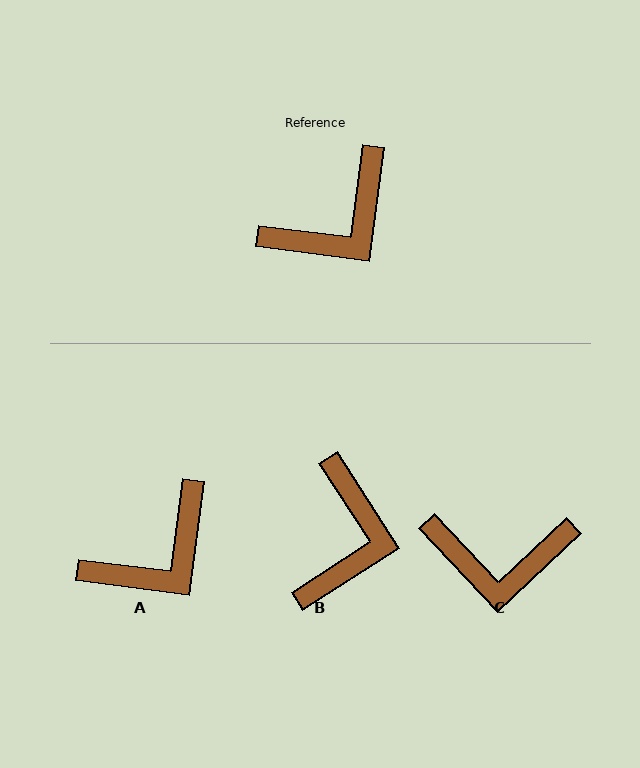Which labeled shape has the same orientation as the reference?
A.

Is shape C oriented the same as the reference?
No, it is off by about 40 degrees.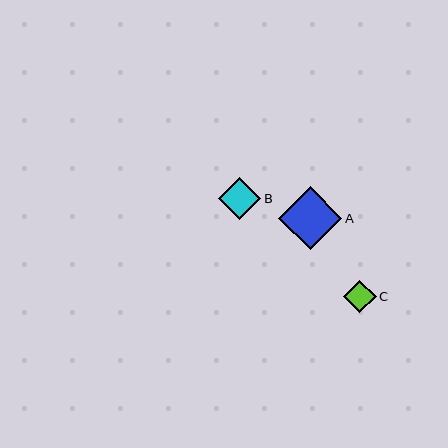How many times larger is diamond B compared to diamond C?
Diamond B is approximately 1.3 times the size of diamond C.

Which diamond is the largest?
Diamond A is the largest with a size of approximately 63 pixels.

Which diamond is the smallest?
Diamond C is the smallest with a size of approximately 33 pixels.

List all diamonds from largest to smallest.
From largest to smallest: A, B, C.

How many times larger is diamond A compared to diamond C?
Diamond A is approximately 1.9 times the size of diamond C.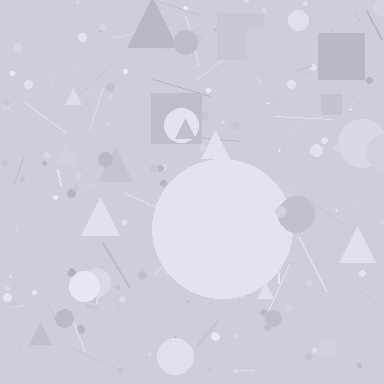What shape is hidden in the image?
A circle is hidden in the image.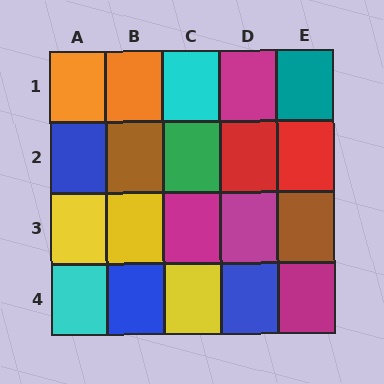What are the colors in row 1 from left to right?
Orange, orange, cyan, magenta, teal.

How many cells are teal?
1 cell is teal.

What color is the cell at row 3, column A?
Yellow.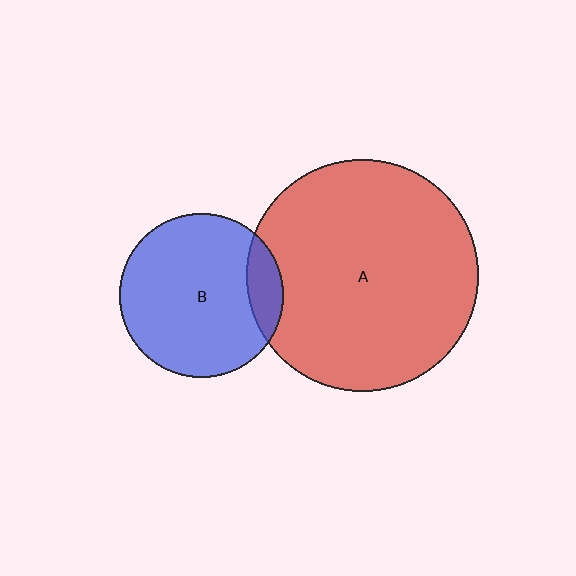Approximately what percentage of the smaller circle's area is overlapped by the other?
Approximately 15%.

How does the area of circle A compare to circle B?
Approximately 2.0 times.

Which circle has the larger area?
Circle A (red).